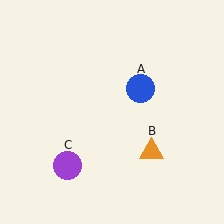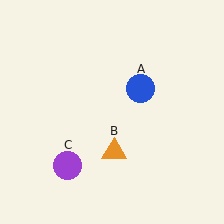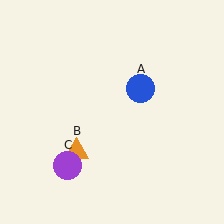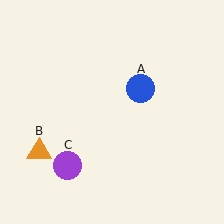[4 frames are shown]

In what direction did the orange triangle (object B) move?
The orange triangle (object B) moved left.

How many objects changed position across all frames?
1 object changed position: orange triangle (object B).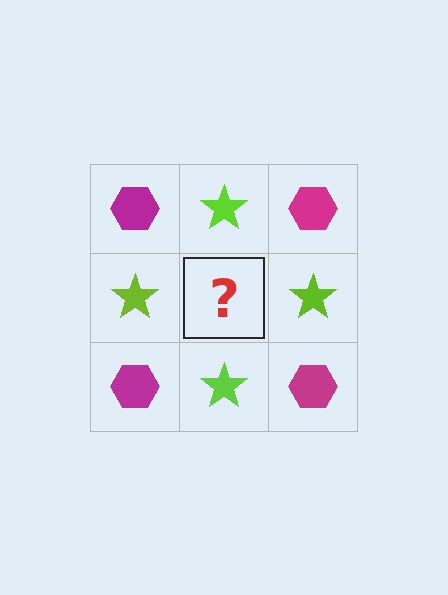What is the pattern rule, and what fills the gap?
The rule is that it alternates magenta hexagon and lime star in a checkerboard pattern. The gap should be filled with a magenta hexagon.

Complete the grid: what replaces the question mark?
The question mark should be replaced with a magenta hexagon.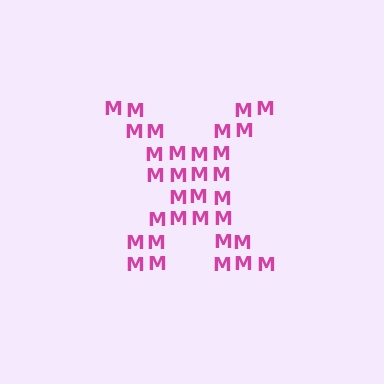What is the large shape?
The large shape is the letter X.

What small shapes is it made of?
It is made of small letter M's.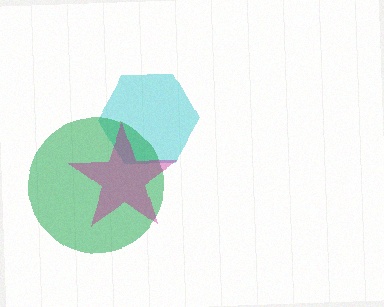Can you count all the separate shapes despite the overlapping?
Yes, there are 3 separate shapes.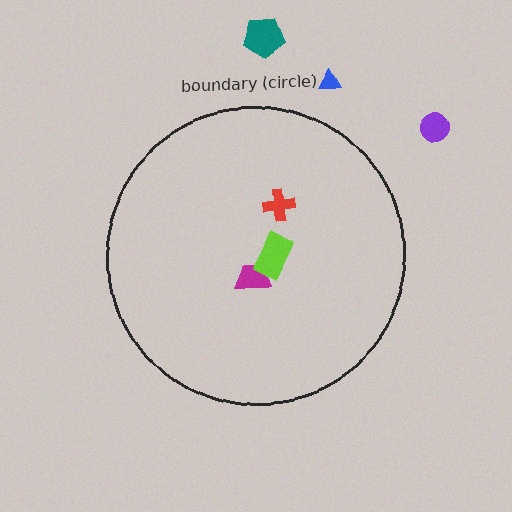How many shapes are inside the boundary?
3 inside, 3 outside.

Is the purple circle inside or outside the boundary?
Outside.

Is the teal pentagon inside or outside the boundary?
Outside.